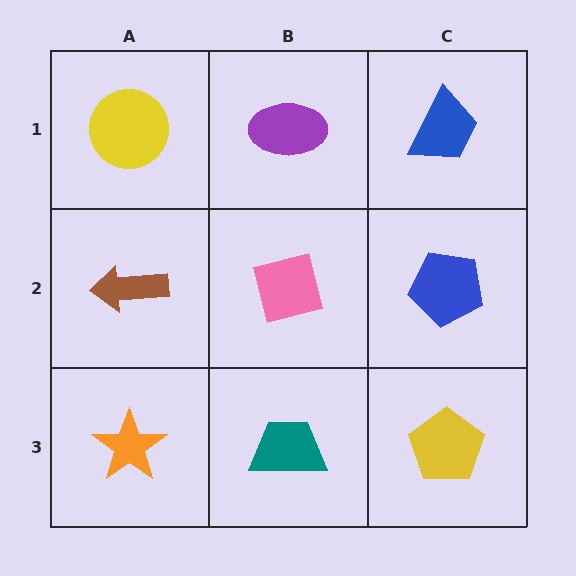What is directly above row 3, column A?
A brown arrow.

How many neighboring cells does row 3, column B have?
3.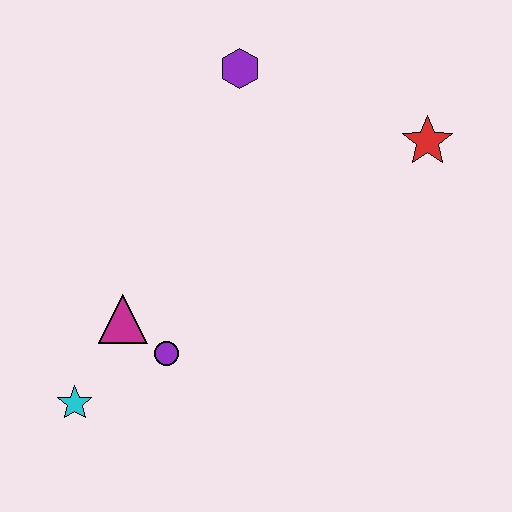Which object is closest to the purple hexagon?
The red star is closest to the purple hexagon.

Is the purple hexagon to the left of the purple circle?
No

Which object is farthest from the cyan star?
The red star is farthest from the cyan star.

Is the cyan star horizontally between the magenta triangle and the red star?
No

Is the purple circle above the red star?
No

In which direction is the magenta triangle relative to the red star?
The magenta triangle is to the left of the red star.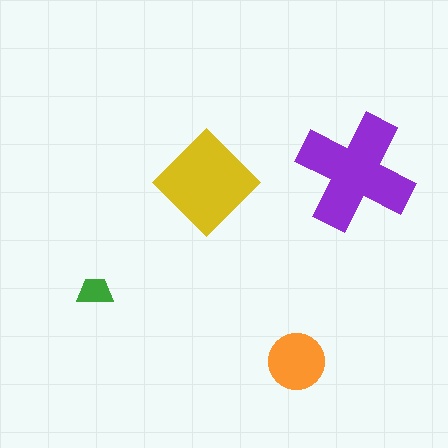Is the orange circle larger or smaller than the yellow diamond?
Smaller.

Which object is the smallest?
The green trapezoid.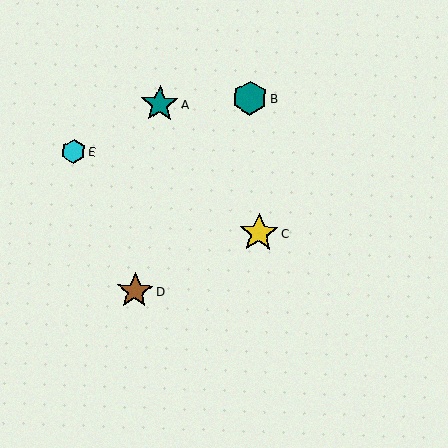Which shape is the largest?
The yellow star (labeled C) is the largest.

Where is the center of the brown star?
The center of the brown star is at (135, 291).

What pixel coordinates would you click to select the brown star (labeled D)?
Click at (135, 291) to select the brown star D.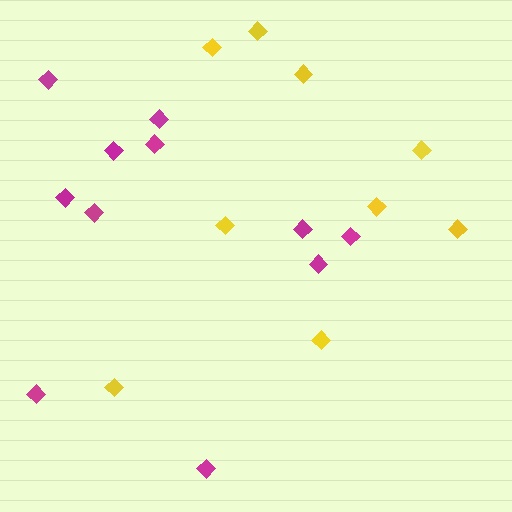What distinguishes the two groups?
There are 2 groups: one group of yellow diamonds (9) and one group of magenta diamonds (11).